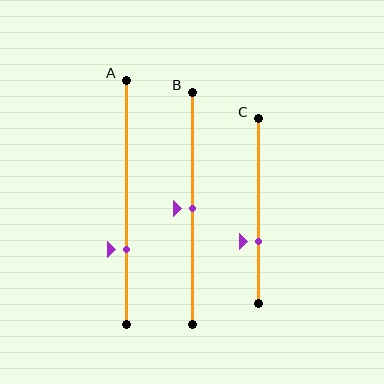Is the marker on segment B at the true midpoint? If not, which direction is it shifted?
Yes, the marker on segment B is at the true midpoint.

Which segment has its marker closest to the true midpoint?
Segment B has its marker closest to the true midpoint.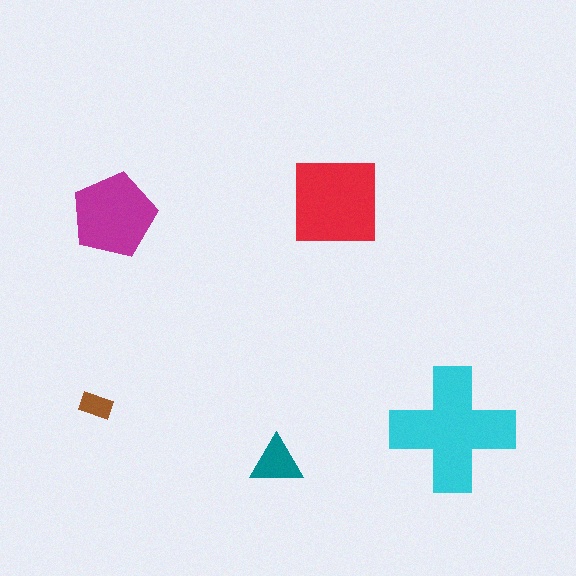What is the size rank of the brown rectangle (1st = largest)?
5th.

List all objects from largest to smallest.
The cyan cross, the red square, the magenta pentagon, the teal triangle, the brown rectangle.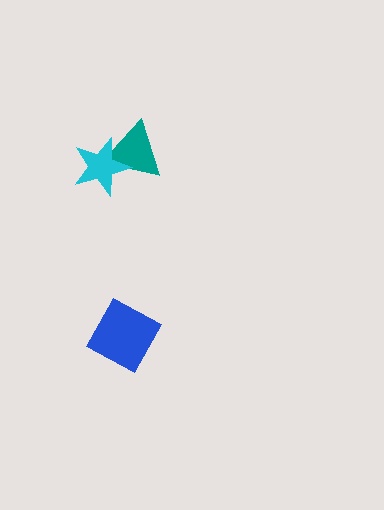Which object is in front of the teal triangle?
The cyan star is in front of the teal triangle.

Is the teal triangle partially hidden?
Yes, it is partially covered by another shape.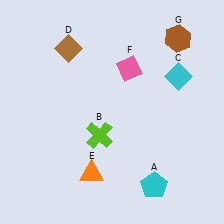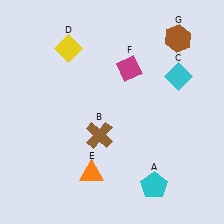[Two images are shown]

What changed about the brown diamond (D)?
In Image 1, D is brown. In Image 2, it changed to yellow.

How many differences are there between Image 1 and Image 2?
There are 3 differences between the two images.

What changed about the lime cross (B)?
In Image 1, B is lime. In Image 2, it changed to brown.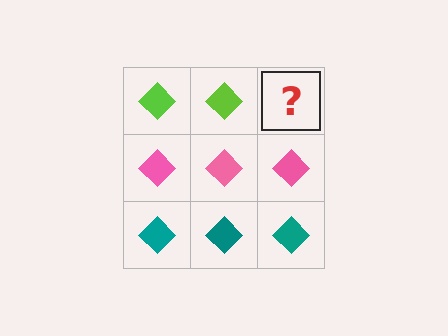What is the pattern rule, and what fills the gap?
The rule is that each row has a consistent color. The gap should be filled with a lime diamond.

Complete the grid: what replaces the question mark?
The question mark should be replaced with a lime diamond.